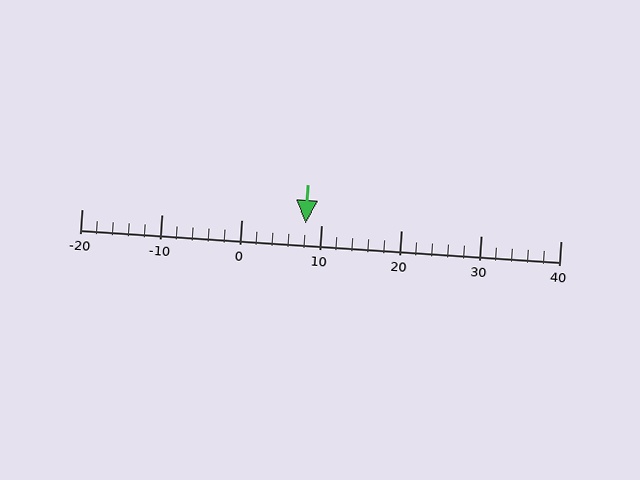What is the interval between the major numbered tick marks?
The major tick marks are spaced 10 units apart.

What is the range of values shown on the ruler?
The ruler shows values from -20 to 40.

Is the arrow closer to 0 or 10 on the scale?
The arrow is closer to 10.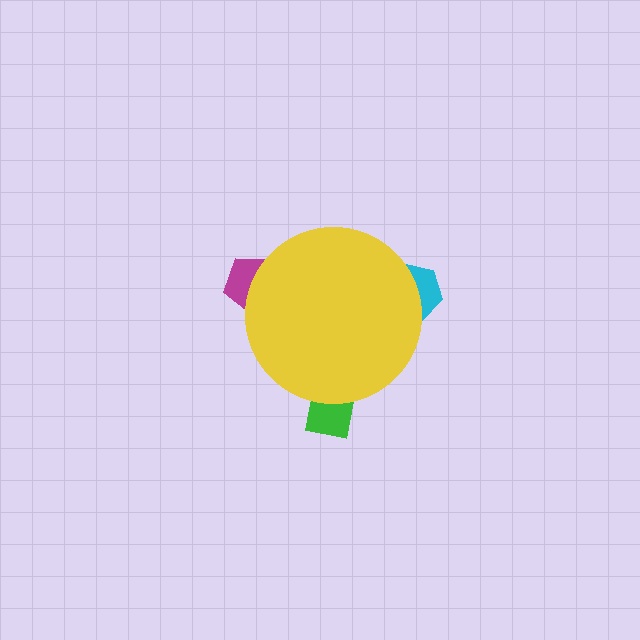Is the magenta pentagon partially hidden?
Yes, the magenta pentagon is partially hidden behind the yellow circle.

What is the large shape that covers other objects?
A yellow circle.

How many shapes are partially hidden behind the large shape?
3 shapes are partially hidden.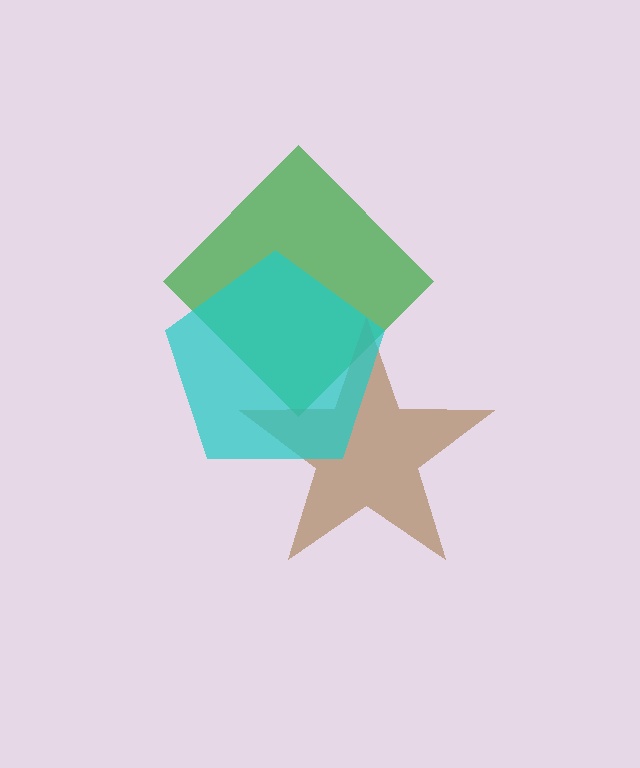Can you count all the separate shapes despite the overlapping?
Yes, there are 3 separate shapes.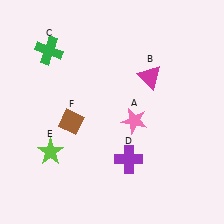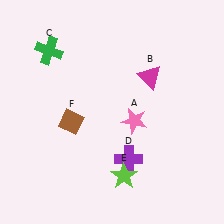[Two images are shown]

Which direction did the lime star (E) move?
The lime star (E) moved right.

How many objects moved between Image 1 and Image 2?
1 object moved between the two images.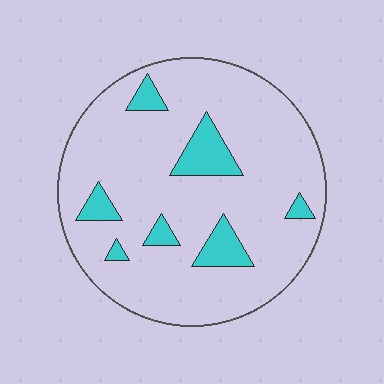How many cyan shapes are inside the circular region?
7.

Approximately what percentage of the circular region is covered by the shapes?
Approximately 15%.